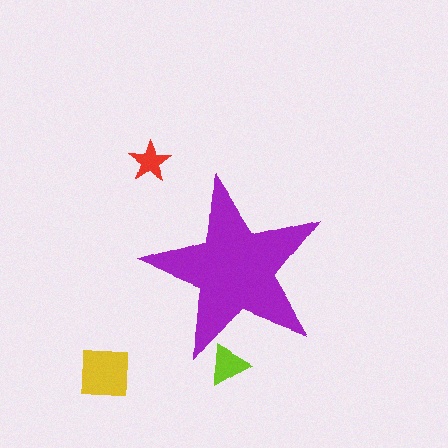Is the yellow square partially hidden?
No, the yellow square is fully visible.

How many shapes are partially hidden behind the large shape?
1 shape is partially hidden.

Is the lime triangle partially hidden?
Yes, the lime triangle is partially hidden behind the purple star.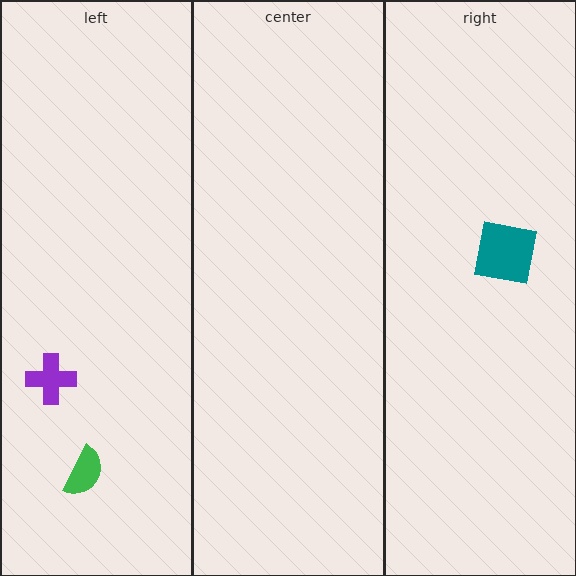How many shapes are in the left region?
2.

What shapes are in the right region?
The teal square.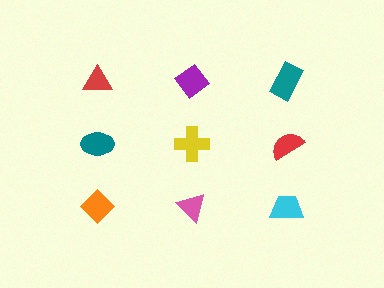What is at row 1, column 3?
A teal rectangle.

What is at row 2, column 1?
A teal ellipse.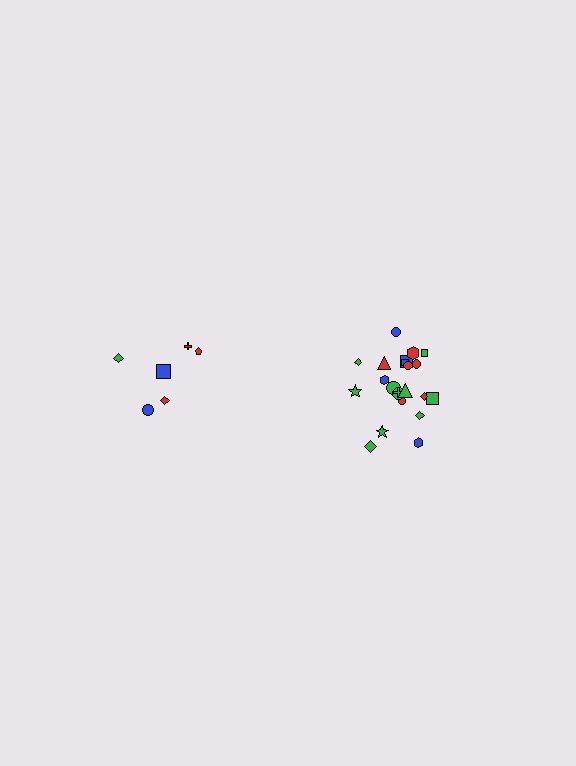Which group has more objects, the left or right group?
The right group.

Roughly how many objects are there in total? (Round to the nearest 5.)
Roughly 30 objects in total.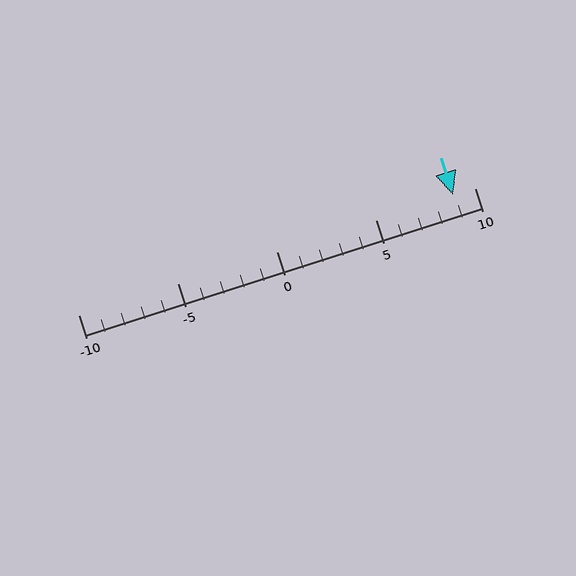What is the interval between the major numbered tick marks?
The major tick marks are spaced 5 units apart.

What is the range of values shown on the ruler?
The ruler shows values from -10 to 10.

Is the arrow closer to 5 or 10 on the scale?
The arrow is closer to 10.